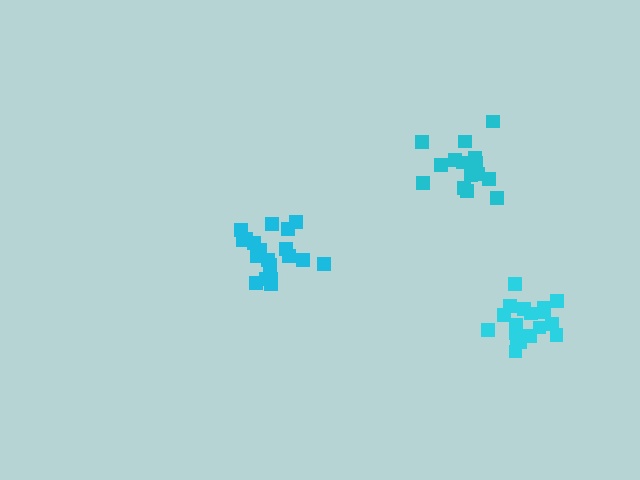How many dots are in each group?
Group 1: 18 dots, Group 2: 15 dots, Group 3: 19 dots (52 total).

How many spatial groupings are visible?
There are 3 spatial groupings.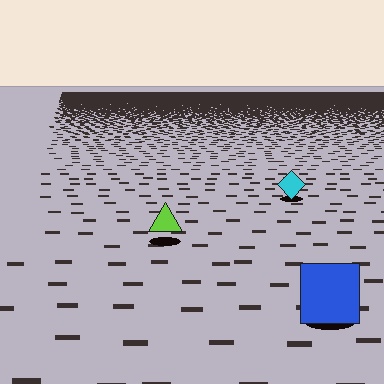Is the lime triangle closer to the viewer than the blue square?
No. The blue square is closer — you can tell from the texture gradient: the ground texture is coarser near it.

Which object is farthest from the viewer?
The cyan diamond is farthest from the viewer. It appears smaller and the ground texture around it is denser.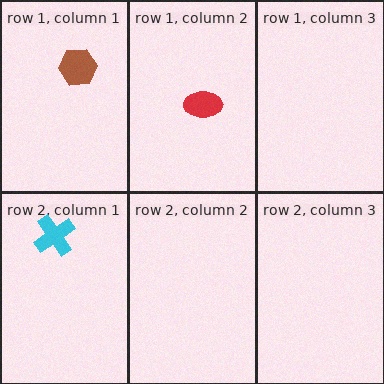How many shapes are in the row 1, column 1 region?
1.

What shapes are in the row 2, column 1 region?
The cyan cross.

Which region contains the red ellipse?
The row 1, column 2 region.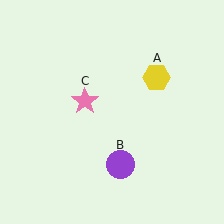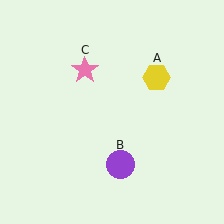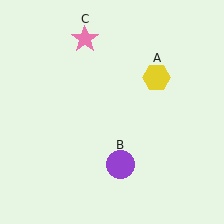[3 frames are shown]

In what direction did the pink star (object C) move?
The pink star (object C) moved up.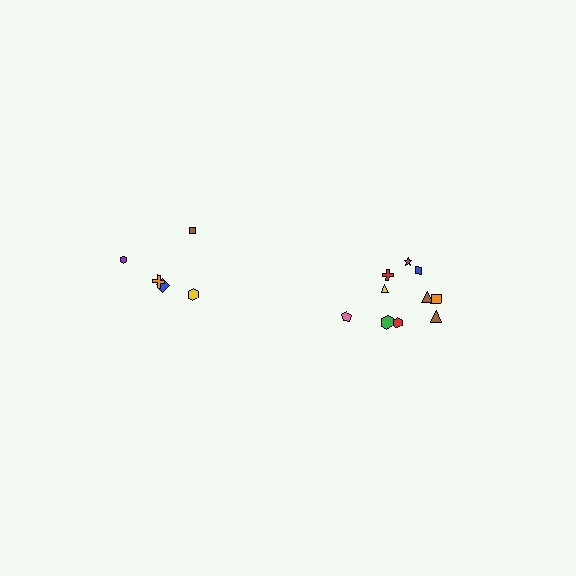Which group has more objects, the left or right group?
The right group.